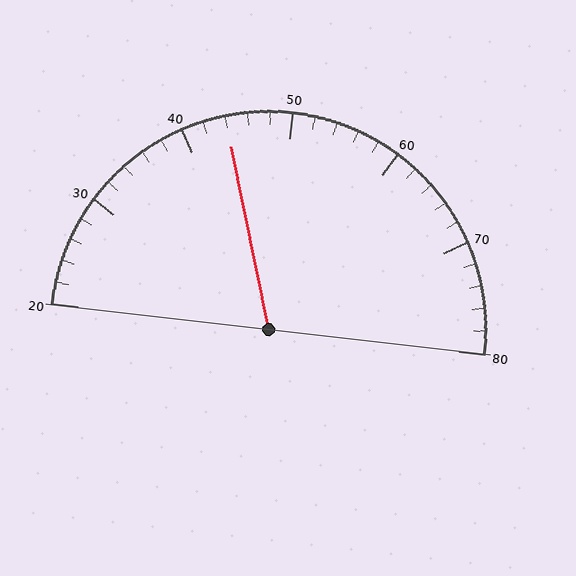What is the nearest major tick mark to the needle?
The nearest major tick mark is 40.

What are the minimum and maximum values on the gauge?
The gauge ranges from 20 to 80.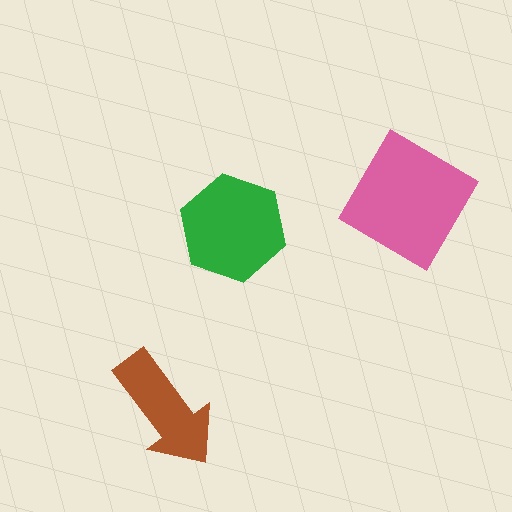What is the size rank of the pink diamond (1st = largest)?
1st.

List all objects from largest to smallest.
The pink diamond, the green hexagon, the brown arrow.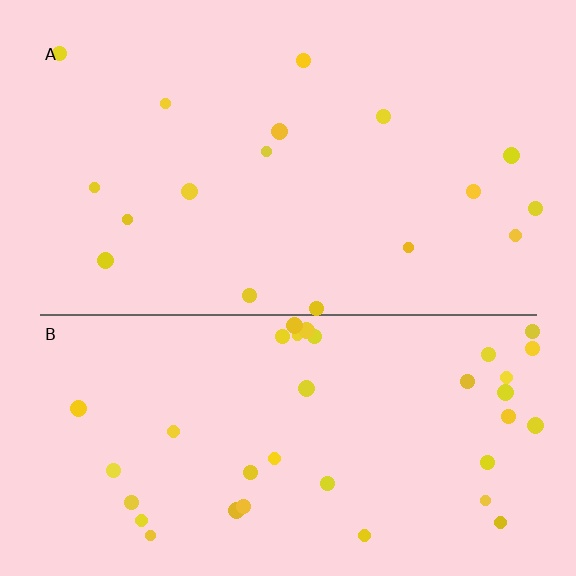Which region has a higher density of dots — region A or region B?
B (the bottom).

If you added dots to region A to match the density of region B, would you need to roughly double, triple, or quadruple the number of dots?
Approximately double.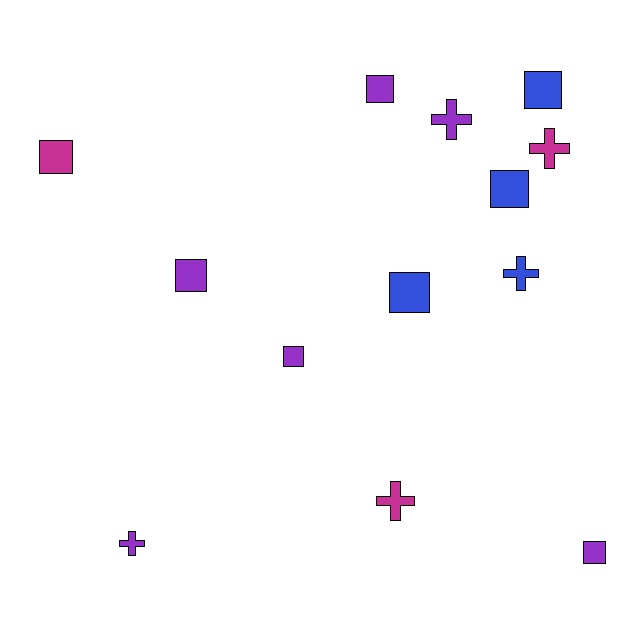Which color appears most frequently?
Purple, with 6 objects.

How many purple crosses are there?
There are 2 purple crosses.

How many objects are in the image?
There are 13 objects.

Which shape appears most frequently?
Square, with 8 objects.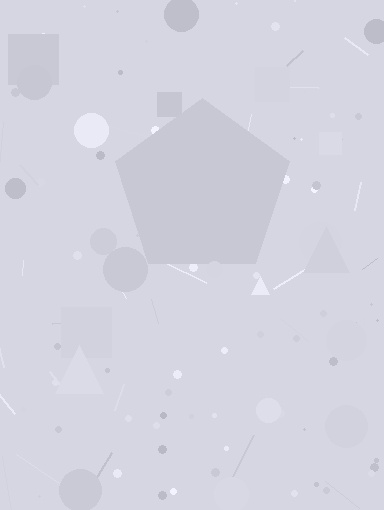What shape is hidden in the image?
A pentagon is hidden in the image.